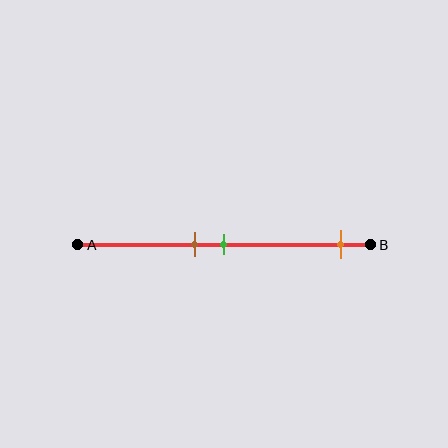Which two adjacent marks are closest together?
The brown and green marks are the closest adjacent pair.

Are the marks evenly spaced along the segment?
No, the marks are not evenly spaced.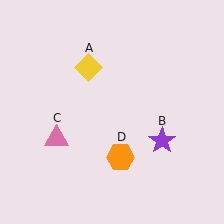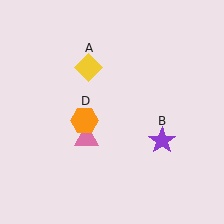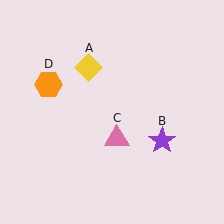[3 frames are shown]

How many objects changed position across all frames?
2 objects changed position: pink triangle (object C), orange hexagon (object D).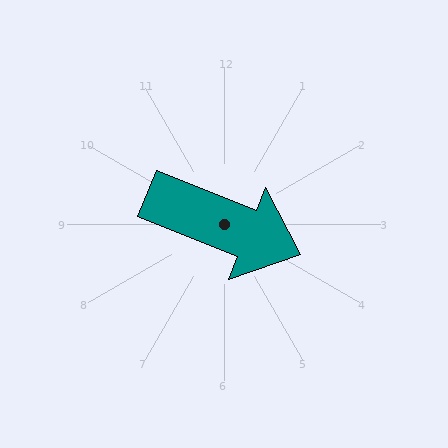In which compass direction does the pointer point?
East.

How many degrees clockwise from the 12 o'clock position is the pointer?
Approximately 112 degrees.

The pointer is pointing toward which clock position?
Roughly 4 o'clock.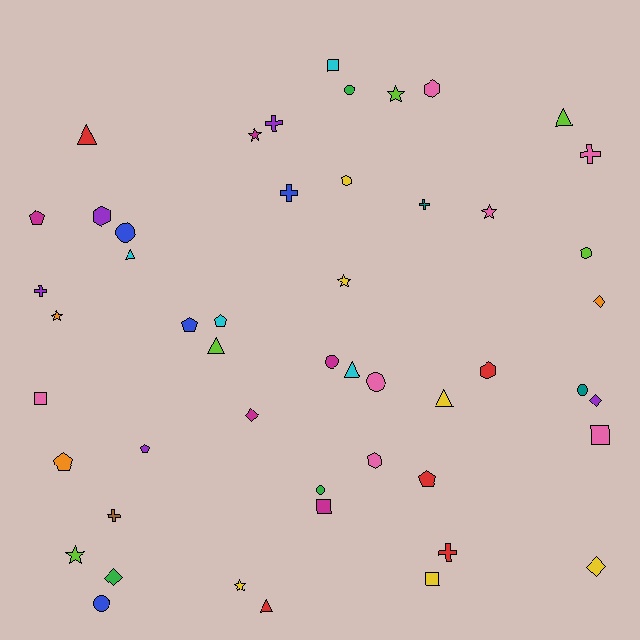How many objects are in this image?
There are 50 objects.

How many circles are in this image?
There are 7 circles.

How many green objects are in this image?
There are 3 green objects.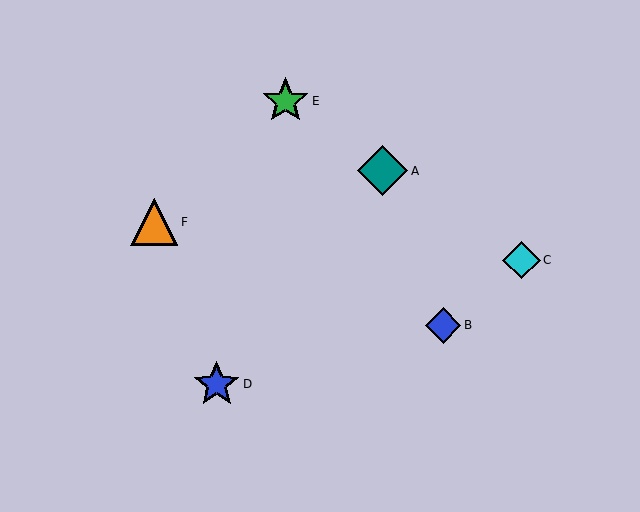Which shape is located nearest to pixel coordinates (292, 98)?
The green star (labeled E) at (285, 101) is nearest to that location.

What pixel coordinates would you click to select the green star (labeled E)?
Click at (285, 101) to select the green star E.